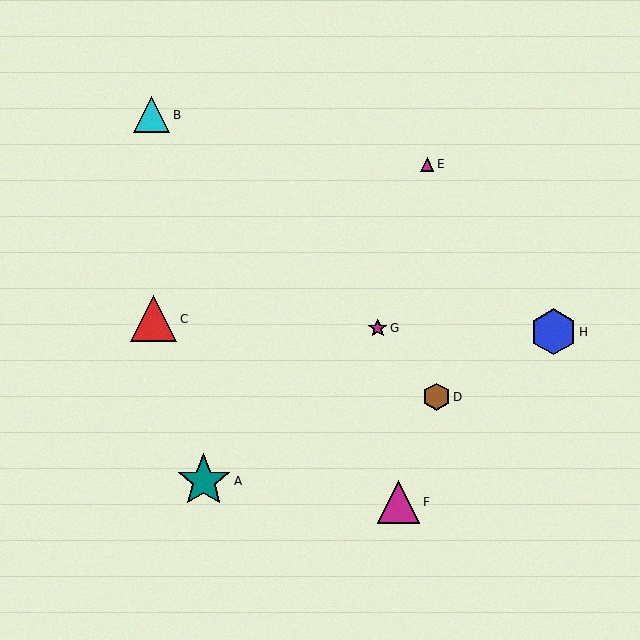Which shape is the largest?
The teal star (labeled A) is the largest.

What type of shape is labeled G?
Shape G is a magenta star.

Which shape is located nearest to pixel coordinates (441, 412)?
The brown hexagon (labeled D) at (437, 397) is nearest to that location.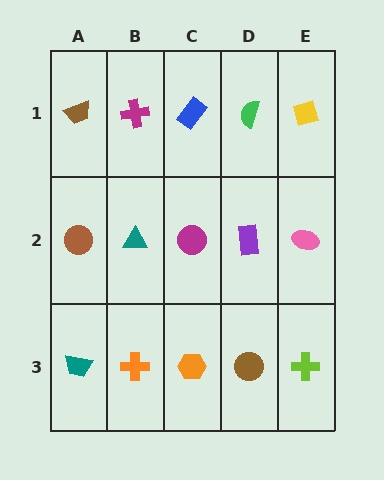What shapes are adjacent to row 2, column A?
A brown trapezoid (row 1, column A), a teal trapezoid (row 3, column A), a teal triangle (row 2, column B).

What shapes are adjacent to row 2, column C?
A blue rectangle (row 1, column C), an orange hexagon (row 3, column C), a teal triangle (row 2, column B), a purple rectangle (row 2, column D).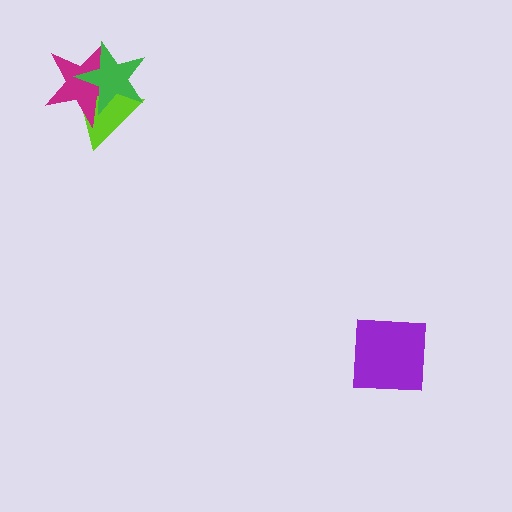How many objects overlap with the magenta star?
2 objects overlap with the magenta star.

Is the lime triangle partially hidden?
Yes, it is partially covered by another shape.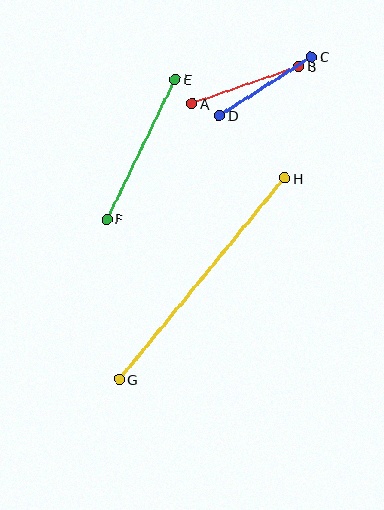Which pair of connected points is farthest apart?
Points G and H are farthest apart.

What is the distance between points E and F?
The distance is approximately 156 pixels.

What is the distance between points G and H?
The distance is approximately 261 pixels.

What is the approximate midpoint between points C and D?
The midpoint is at approximately (266, 86) pixels.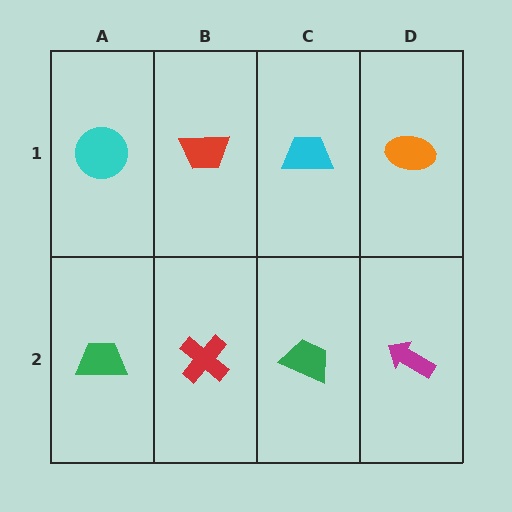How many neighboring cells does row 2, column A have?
2.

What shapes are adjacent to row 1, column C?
A green trapezoid (row 2, column C), a red trapezoid (row 1, column B), an orange ellipse (row 1, column D).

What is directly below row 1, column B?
A red cross.